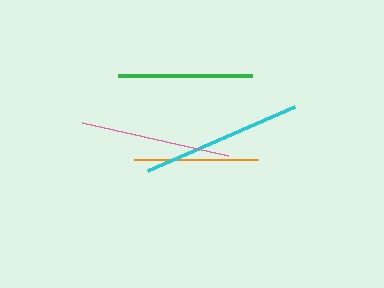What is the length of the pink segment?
The pink segment is approximately 150 pixels long.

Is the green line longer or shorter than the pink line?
The pink line is longer than the green line.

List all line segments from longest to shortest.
From longest to shortest: cyan, pink, green, orange.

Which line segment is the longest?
The cyan line is the longest at approximately 161 pixels.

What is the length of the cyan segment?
The cyan segment is approximately 161 pixels long.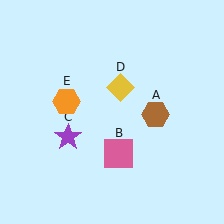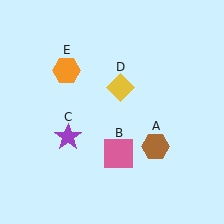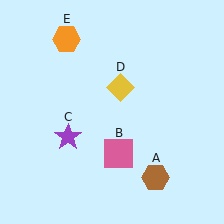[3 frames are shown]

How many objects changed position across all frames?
2 objects changed position: brown hexagon (object A), orange hexagon (object E).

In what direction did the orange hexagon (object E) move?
The orange hexagon (object E) moved up.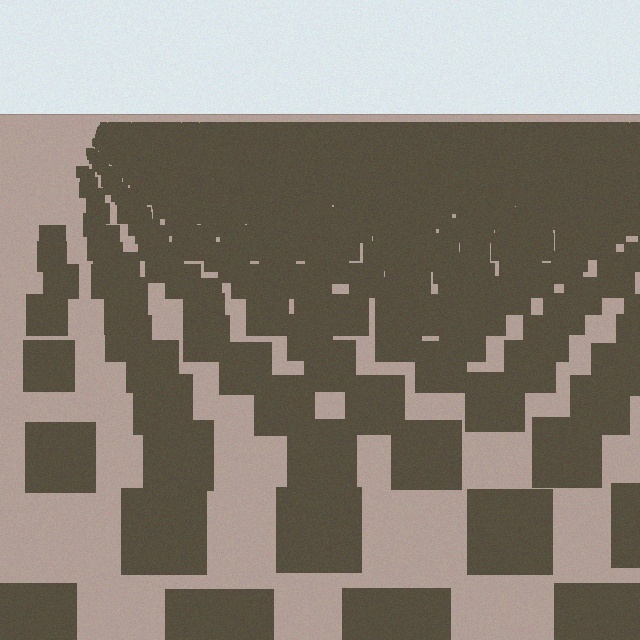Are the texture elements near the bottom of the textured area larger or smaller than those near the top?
Larger. Near the bottom, elements are closer to the viewer and appear at a bigger on-screen size.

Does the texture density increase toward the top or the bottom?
Density increases toward the top.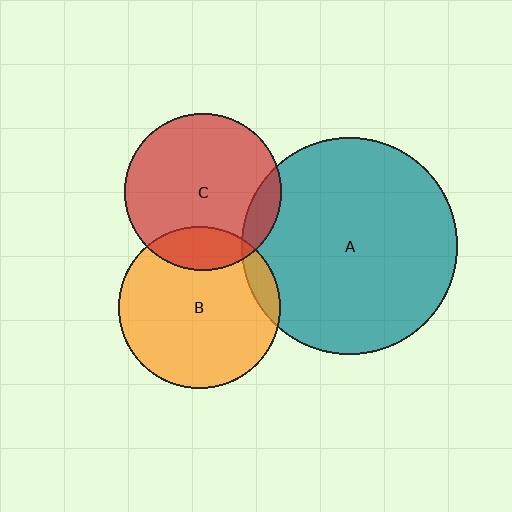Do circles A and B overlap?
Yes.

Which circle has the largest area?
Circle A (teal).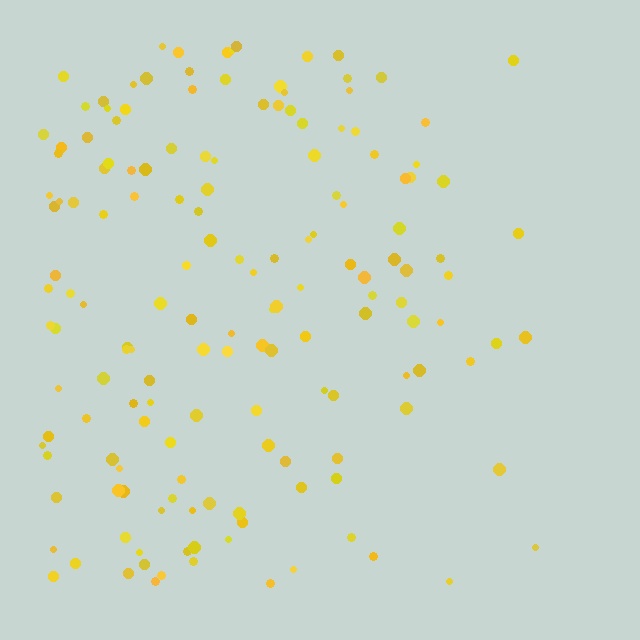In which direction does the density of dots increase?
From right to left, with the left side densest.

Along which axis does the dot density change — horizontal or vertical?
Horizontal.